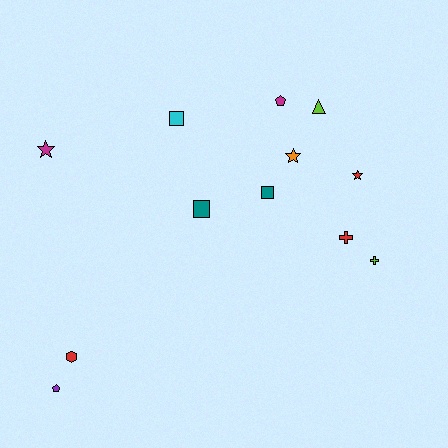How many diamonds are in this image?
There are no diamonds.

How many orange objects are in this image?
There is 1 orange object.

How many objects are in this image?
There are 12 objects.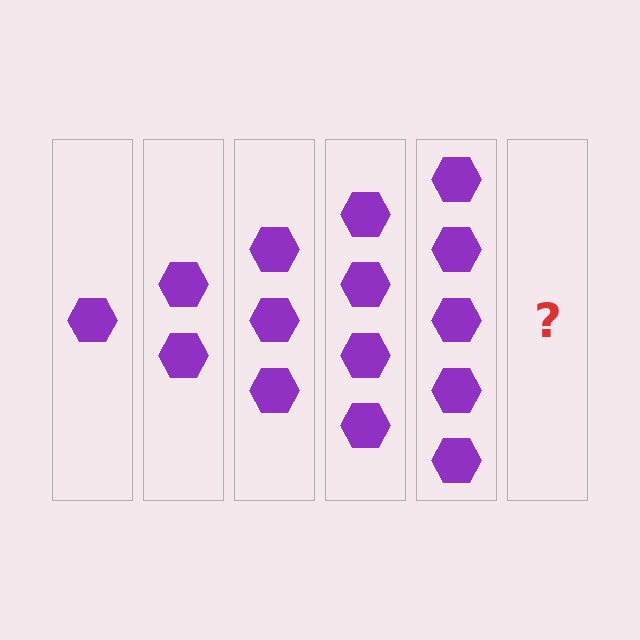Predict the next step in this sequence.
The next step is 6 hexagons.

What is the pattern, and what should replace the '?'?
The pattern is that each step adds one more hexagon. The '?' should be 6 hexagons.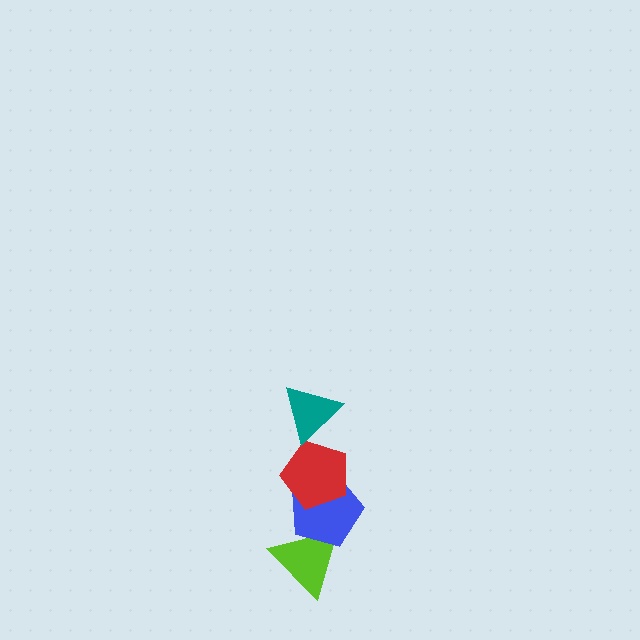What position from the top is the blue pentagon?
The blue pentagon is 3rd from the top.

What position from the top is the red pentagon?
The red pentagon is 2nd from the top.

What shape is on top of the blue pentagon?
The red pentagon is on top of the blue pentagon.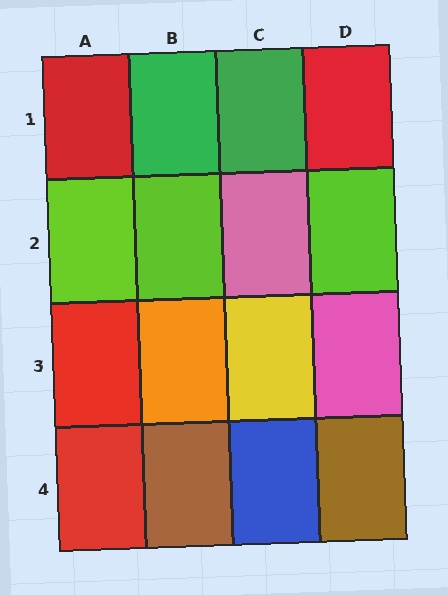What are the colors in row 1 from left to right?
Red, green, green, red.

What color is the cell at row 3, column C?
Yellow.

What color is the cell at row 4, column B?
Brown.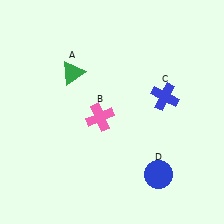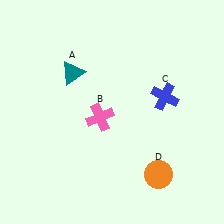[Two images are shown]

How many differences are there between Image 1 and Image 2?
There are 2 differences between the two images.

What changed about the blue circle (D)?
In Image 1, D is blue. In Image 2, it changed to orange.